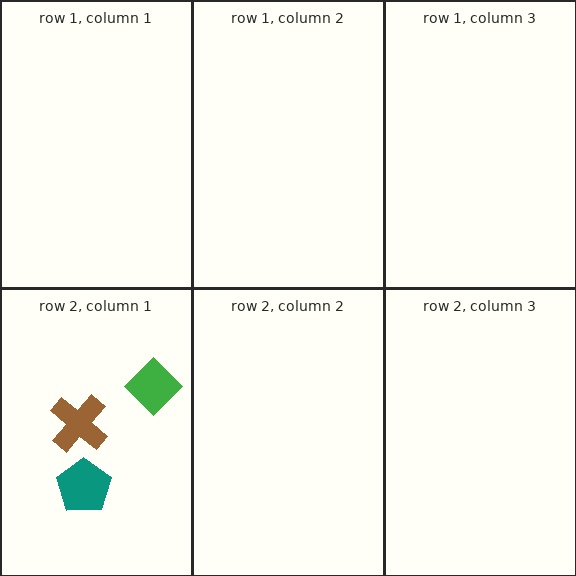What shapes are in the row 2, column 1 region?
The teal pentagon, the green diamond, the brown cross.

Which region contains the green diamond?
The row 2, column 1 region.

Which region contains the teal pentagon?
The row 2, column 1 region.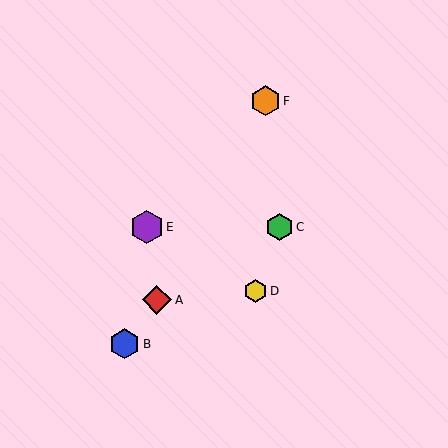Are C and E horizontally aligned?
Yes, both are at y≈227.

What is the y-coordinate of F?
Object F is at y≈101.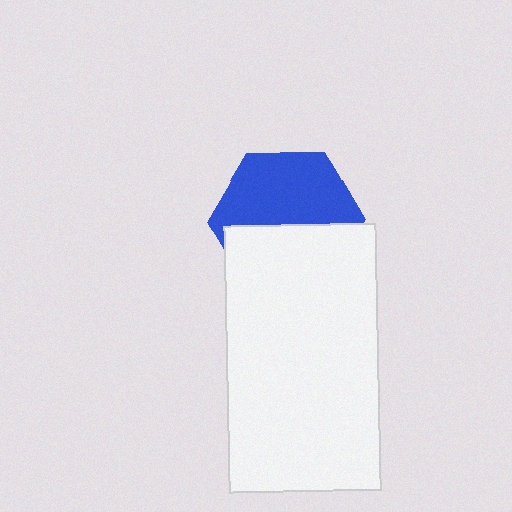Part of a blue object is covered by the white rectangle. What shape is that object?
It is a hexagon.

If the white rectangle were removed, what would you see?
You would see the complete blue hexagon.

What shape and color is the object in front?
The object in front is a white rectangle.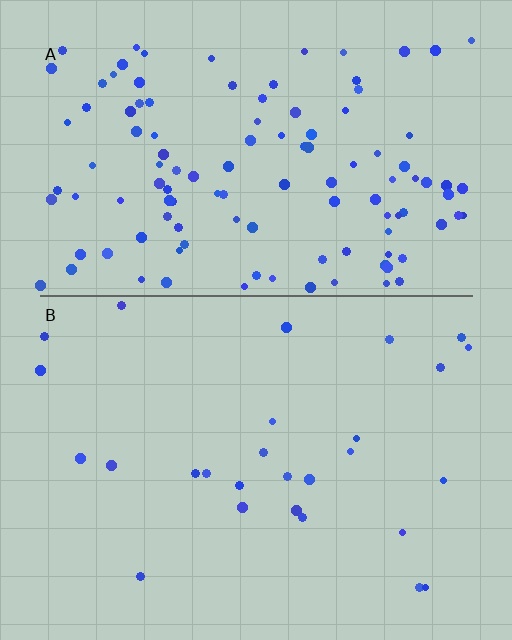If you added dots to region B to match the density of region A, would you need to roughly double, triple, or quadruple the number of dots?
Approximately quadruple.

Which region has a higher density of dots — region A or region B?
A (the top).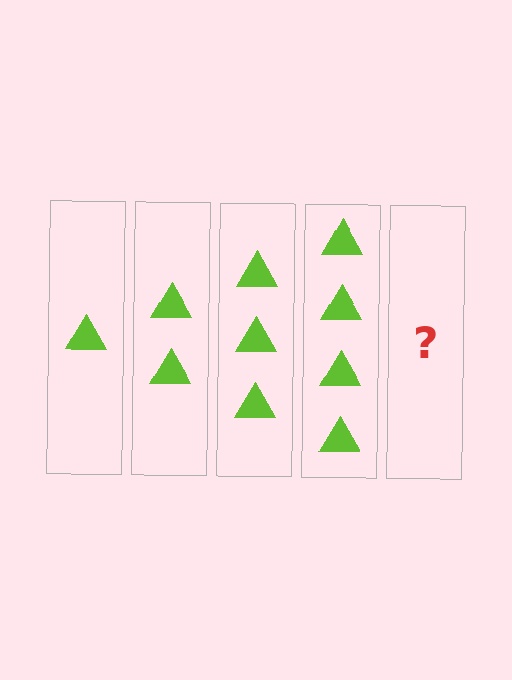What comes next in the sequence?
The next element should be 5 triangles.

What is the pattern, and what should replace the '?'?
The pattern is that each step adds one more triangle. The '?' should be 5 triangles.